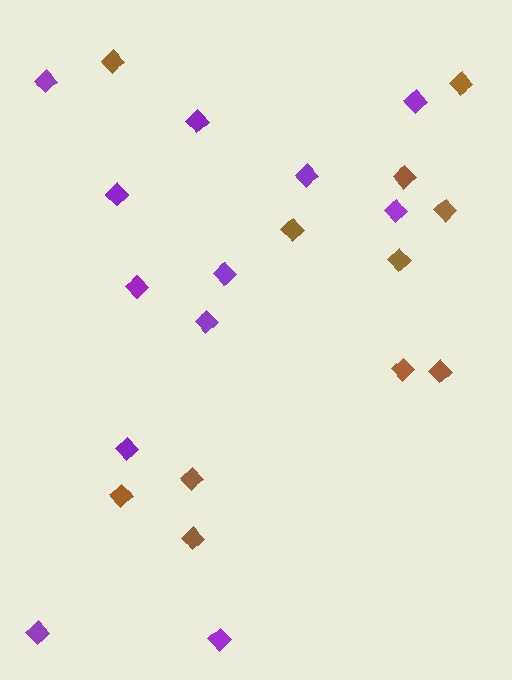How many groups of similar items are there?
There are 2 groups: one group of purple diamonds (12) and one group of brown diamonds (11).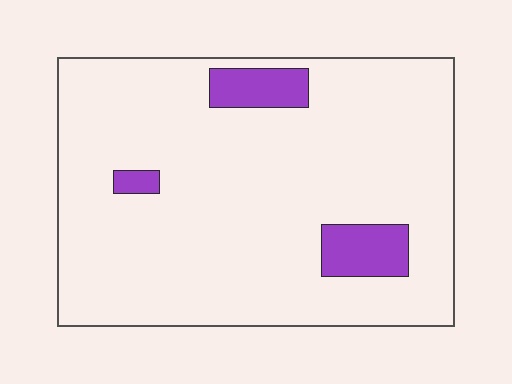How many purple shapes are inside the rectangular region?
3.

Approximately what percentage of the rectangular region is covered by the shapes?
Approximately 10%.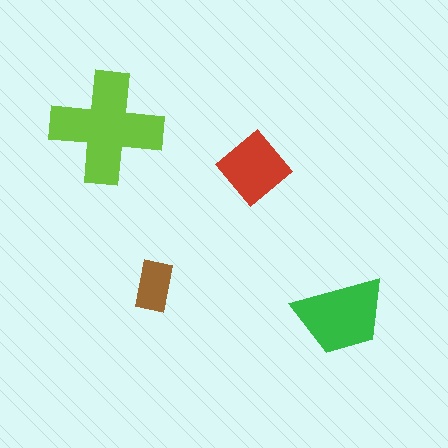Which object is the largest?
The lime cross.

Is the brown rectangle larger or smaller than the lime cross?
Smaller.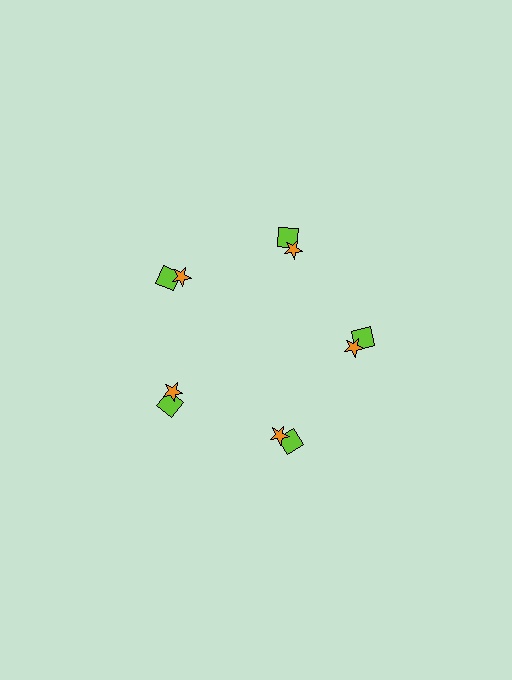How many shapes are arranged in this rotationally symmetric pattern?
There are 10 shapes, arranged in 5 groups of 2.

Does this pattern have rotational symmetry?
Yes, this pattern has 5-fold rotational symmetry. It looks the same after rotating 72 degrees around the center.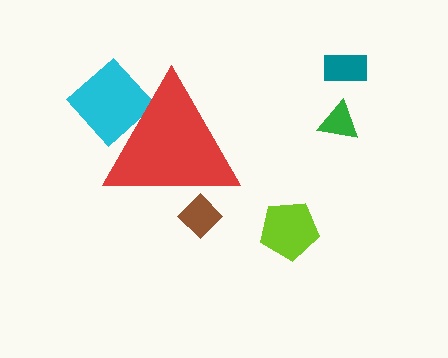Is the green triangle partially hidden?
No, the green triangle is fully visible.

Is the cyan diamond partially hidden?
Yes, the cyan diamond is partially hidden behind the red triangle.